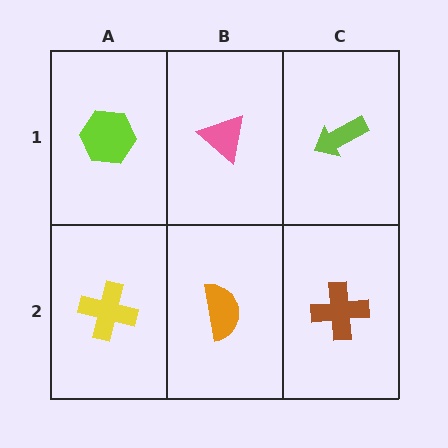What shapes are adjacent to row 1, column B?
An orange semicircle (row 2, column B), a lime hexagon (row 1, column A), a lime arrow (row 1, column C).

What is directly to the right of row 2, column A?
An orange semicircle.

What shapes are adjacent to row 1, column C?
A brown cross (row 2, column C), a pink triangle (row 1, column B).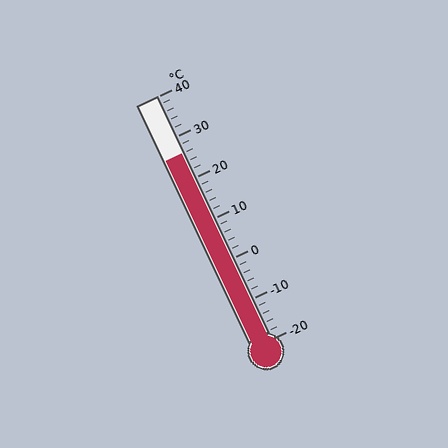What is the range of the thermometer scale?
The thermometer scale ranges from -20°C to 40°C.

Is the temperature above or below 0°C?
The temperature is above 0°C.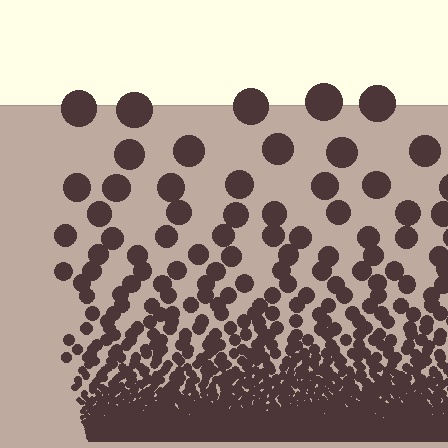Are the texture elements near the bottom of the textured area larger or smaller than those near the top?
Smaller. The gradient is inverted — elements near the bottom are smaller and denser.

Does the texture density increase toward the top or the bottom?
Density increases toward the bottom.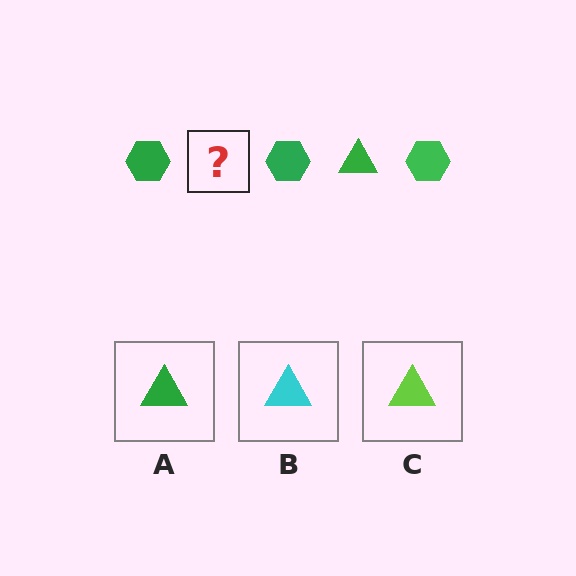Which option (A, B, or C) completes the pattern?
A.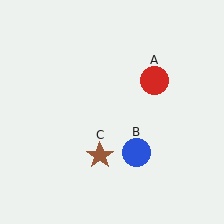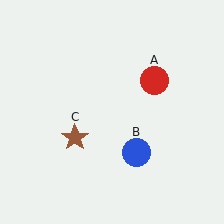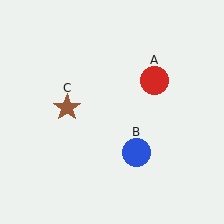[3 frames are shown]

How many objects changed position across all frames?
1 object changed position: brown star (object C).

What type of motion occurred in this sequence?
The brown star (object C) rotated clockwise around the center of the scene.